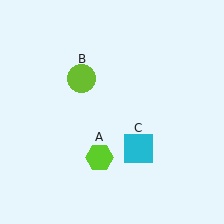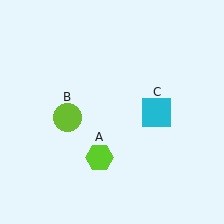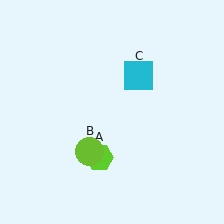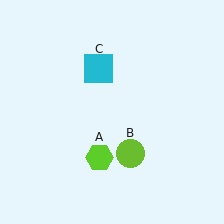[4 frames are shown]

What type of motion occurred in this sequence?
The lime circle (object B), cyan square (object C) rotated counterclockwise around the center of the scene.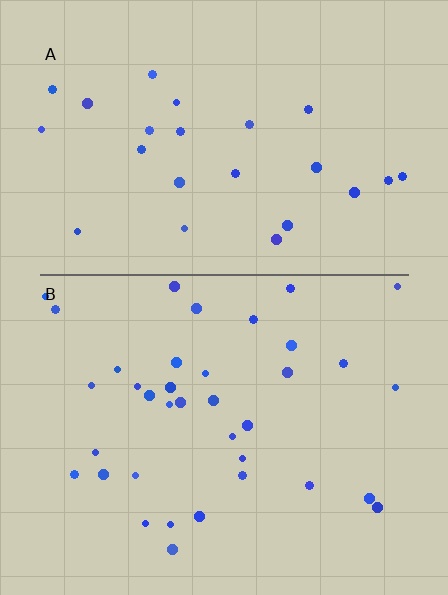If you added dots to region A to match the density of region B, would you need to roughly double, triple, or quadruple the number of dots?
Approximately double.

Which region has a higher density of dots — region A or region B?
B (the bottom).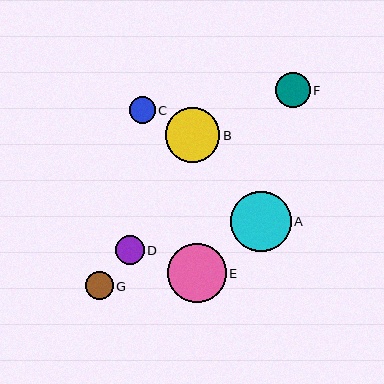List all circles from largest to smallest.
From largest to smallest: A, E, B, F, D, G, C.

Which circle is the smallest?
Circle C is the smallest with a size of approximately 26 pixels.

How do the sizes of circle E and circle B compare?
Circle E and circle B are approximately the same size.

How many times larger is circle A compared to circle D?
Circle A is approximately 2.1 times the size of circle D.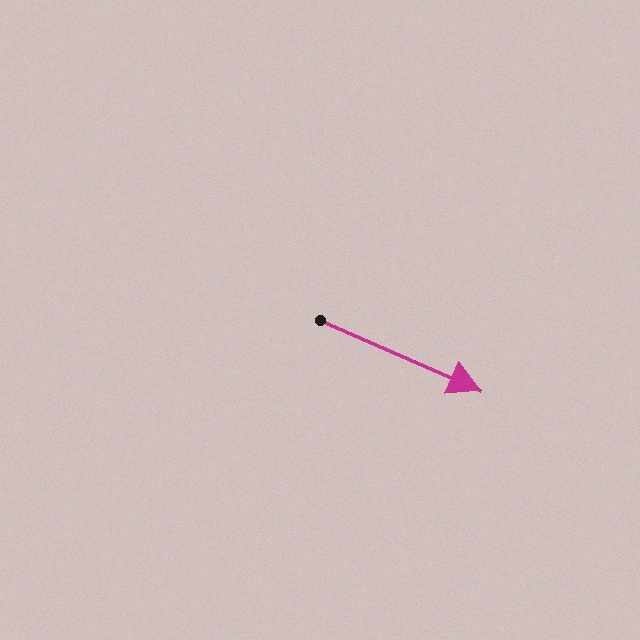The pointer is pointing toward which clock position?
Roughly 4 o'clock.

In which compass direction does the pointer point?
Southeast.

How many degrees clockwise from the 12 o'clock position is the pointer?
Approximately 114 degrees.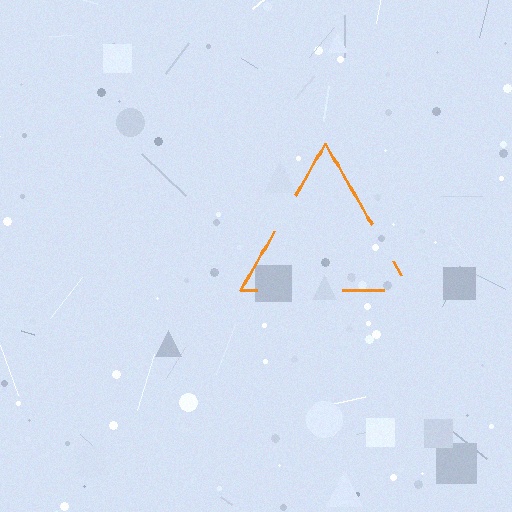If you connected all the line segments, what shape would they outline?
They would outline a triangle.